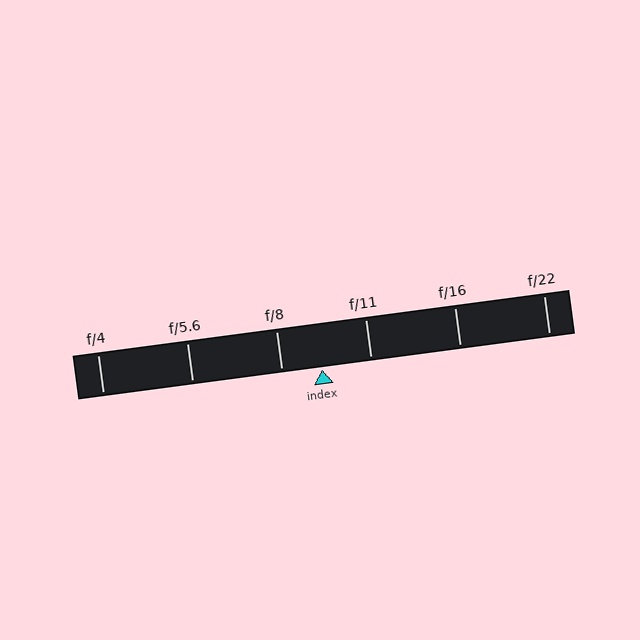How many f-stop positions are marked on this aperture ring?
There are 6 f-stop positions marked.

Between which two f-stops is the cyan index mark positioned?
The index mark is between f/8 and f/11.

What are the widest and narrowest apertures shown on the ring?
The widest aperture shown is f/4 and the narrowest is f/22.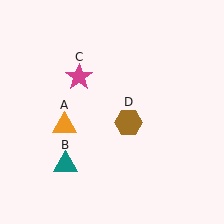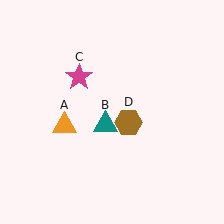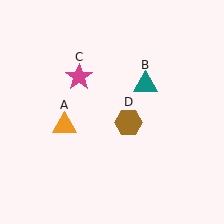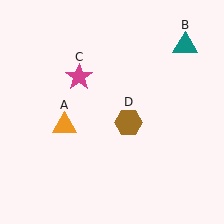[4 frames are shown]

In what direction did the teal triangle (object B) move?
The teal triangle (object B) moved up and to the right.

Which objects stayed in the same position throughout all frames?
Orange triangle (object A) and magenta star (object C) and brown hexagon (object D) remained stationary.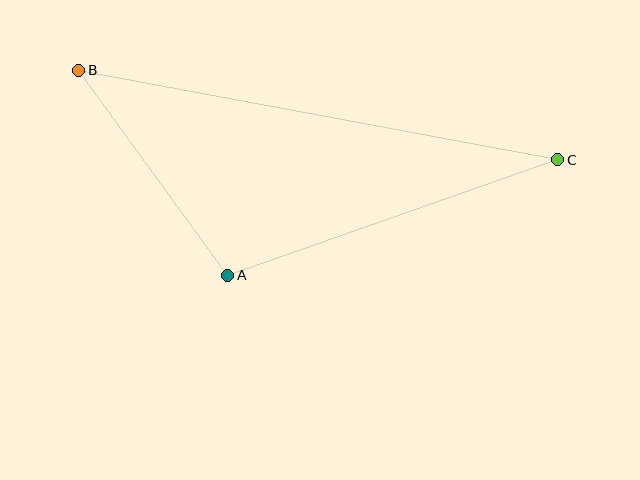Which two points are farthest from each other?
Points B and C are farthest from each other.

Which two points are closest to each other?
Points A and B are closest to each other.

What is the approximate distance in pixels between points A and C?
The distance between A and C is approximately 349 pixels.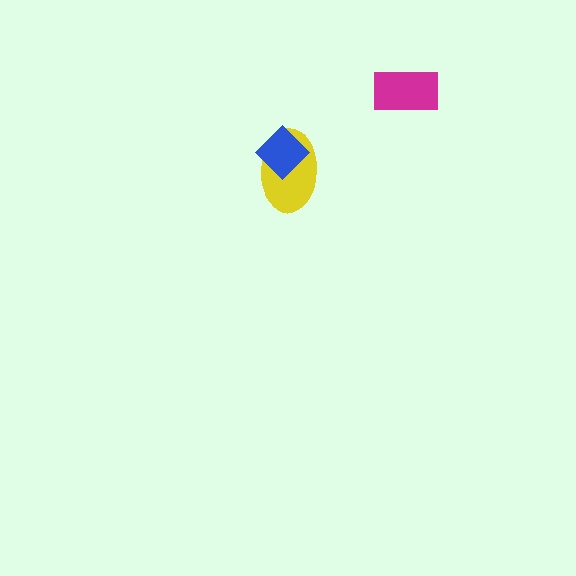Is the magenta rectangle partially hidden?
No, no other shape covers it.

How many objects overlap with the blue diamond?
1 object overlaps with the blue diamond.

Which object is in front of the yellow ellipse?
The blue diamond is in front of the yellow ellipse.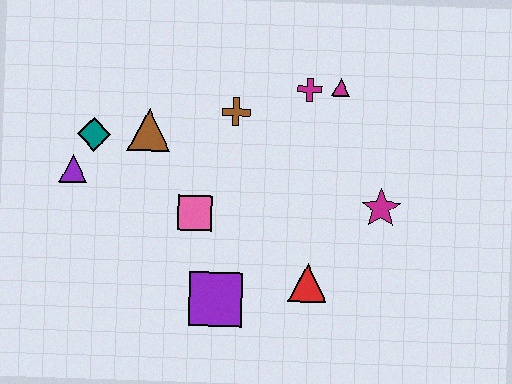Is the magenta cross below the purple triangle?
No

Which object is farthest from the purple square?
The magenta triangle is farthest from the purple square.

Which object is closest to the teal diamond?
The purple triangle is closest to the teal diamond.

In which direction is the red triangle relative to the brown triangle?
The red triangle is to the right of the brown triangle.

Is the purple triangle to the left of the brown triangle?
Yes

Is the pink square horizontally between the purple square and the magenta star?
No